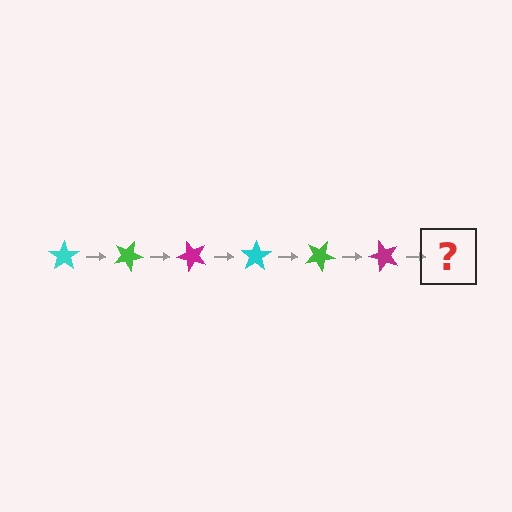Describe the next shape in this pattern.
It should be a cyan star, rotated 150 degrees from the start.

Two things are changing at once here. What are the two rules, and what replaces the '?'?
The two rules are that it rotates 25 degrees each step and the color cycles through cyan, green, and magenta. The '?' should be a cyan star, rotated 150 degrees from the start.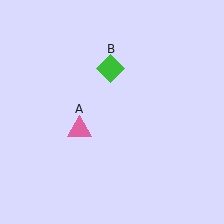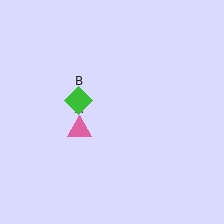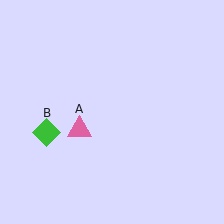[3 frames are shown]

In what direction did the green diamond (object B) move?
The green diamond (object B) moved down and to the left.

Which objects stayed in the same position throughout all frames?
Pink triangle (object A) remained stationary.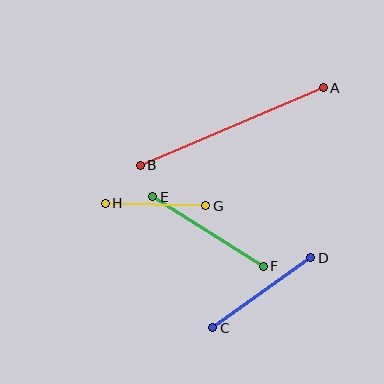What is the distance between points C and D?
The distance is approximately 120 pixels.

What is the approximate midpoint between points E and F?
The midpoint is at approximately (208, 232) pixels.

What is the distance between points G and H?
The distance is approximately 100 pixels.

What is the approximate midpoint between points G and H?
The midpoint is at approximately (156, 204) pixels.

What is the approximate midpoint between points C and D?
The midpoint is at approximately (262, 293) pixels.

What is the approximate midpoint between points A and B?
The midpoint is at approximately (232, 126) pixels.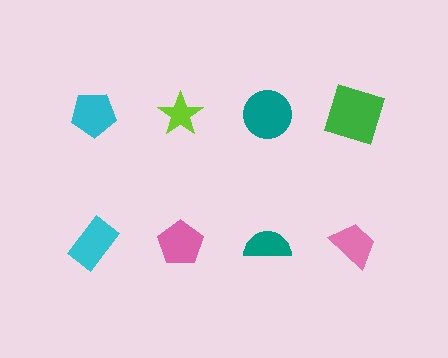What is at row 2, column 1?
A cyan rectangle.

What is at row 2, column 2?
A pink pentagon.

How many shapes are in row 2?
4 shapes.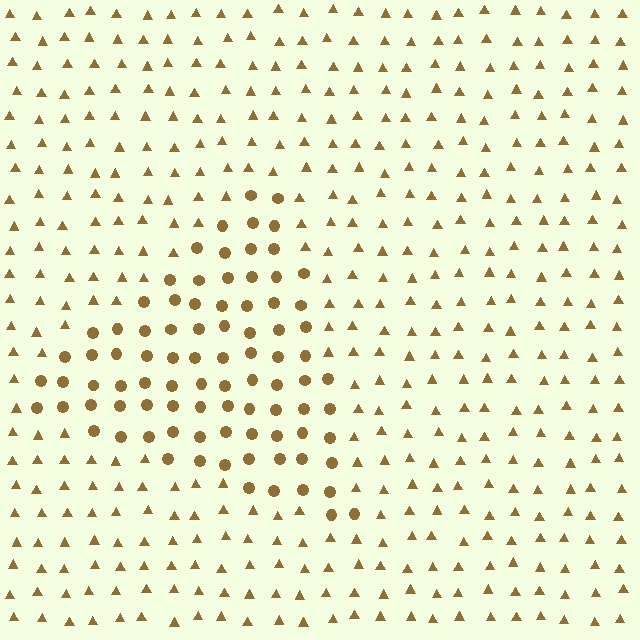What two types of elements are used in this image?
The image uses circles inside the triangle region and triangles outside it.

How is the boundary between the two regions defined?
The boundary is defined by a change in element shape: circles inside vs. triangles outside. All elements share the same color and spacing.